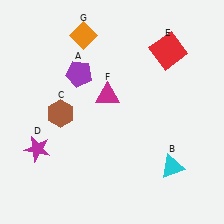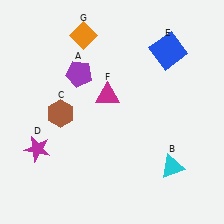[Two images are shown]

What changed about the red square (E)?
In Image 1, E is red. In Image 2, it changed to blue.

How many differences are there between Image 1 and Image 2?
There is 1 difference between the two images.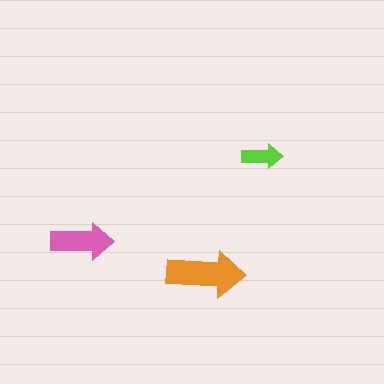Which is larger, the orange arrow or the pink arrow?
The orange one.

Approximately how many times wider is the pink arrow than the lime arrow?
About 1.5 times wider.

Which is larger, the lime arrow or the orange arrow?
The orange one.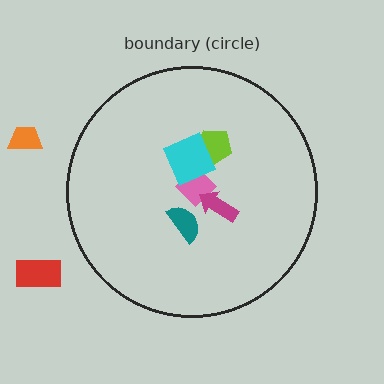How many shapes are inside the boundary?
5 inside, 2 outside.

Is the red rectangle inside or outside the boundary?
Outside.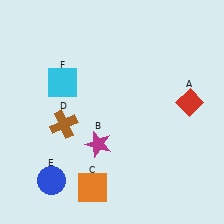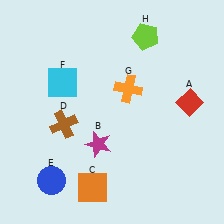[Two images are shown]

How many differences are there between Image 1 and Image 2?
There are 2 differences between the two images.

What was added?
An orange cross (G), a lime pentagon (H) were added in Image 2.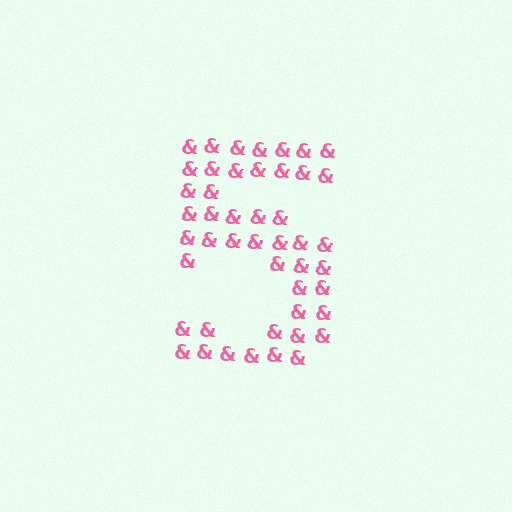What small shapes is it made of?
It is made of small ampersands.